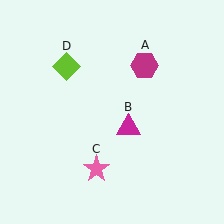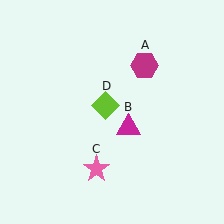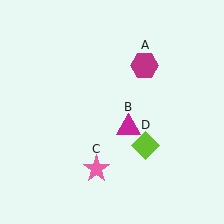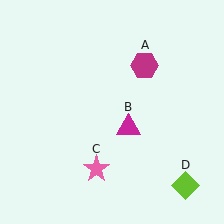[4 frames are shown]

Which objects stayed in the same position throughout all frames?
Magenta hexagon (object A) and magenta triangle (object B) and pink star (object C) remained stationary.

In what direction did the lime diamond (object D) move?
The lime diamond (object D) moved down and to the right.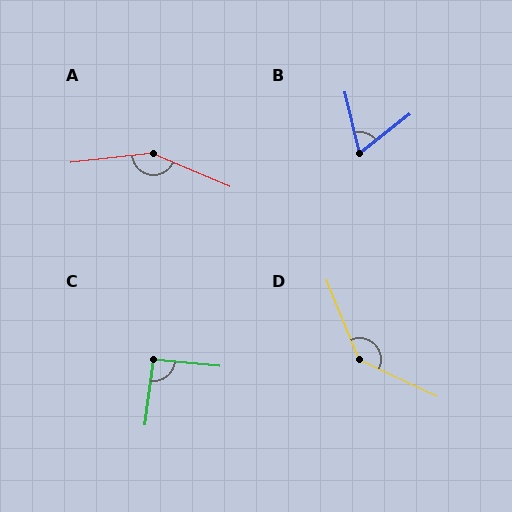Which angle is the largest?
A, at approximately 150 degrees.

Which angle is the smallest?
B, at approximately 65 degrees.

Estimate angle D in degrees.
Approximately 138 degrees.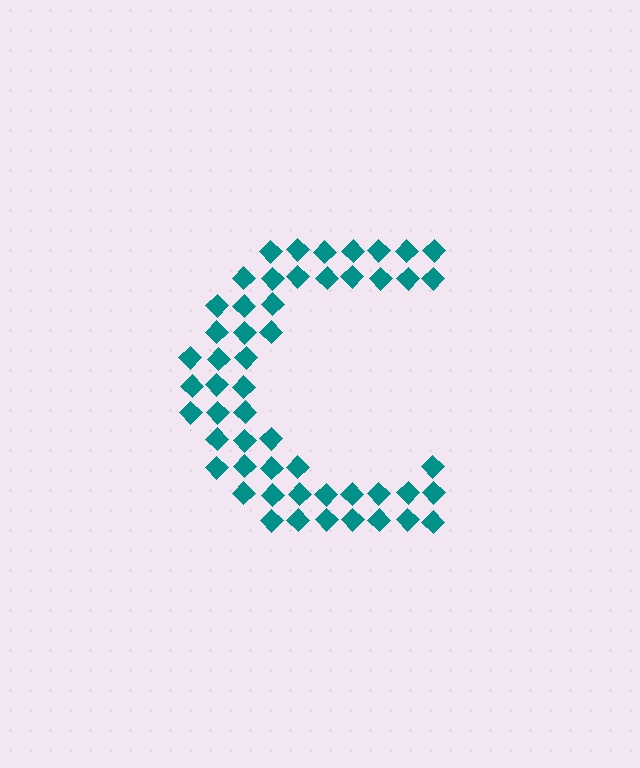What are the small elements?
The small elements are diamonds.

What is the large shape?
The large shape is the letter C.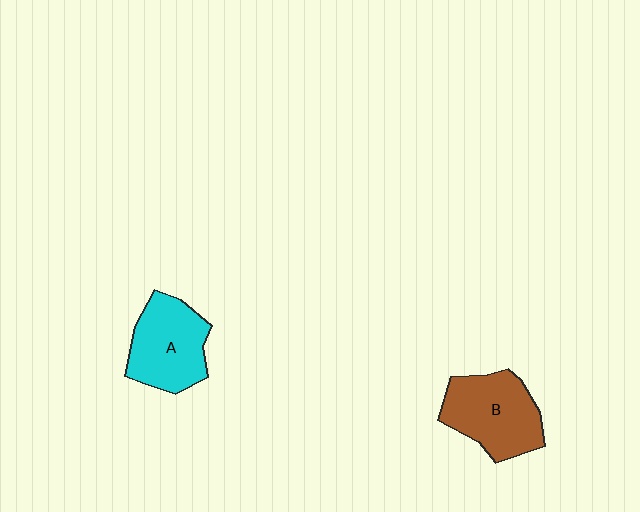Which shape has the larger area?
Shape B (brown).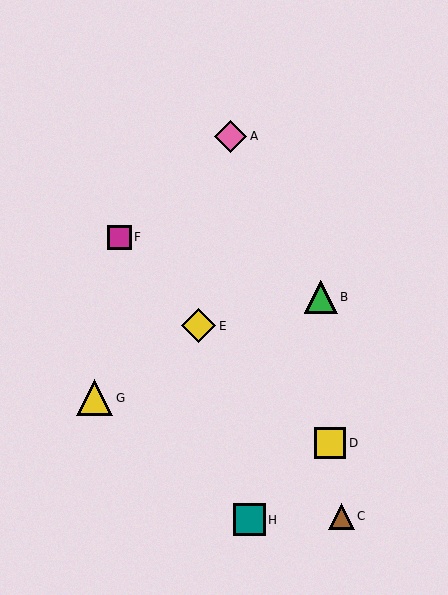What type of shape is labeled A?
Shape A is a pink diamond.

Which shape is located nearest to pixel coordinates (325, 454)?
The yellow square (labeled D) at (330, 443) is nearest to that location.